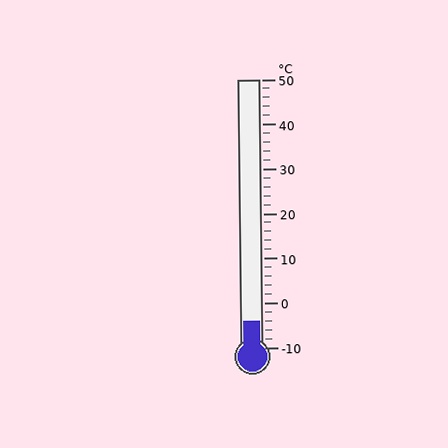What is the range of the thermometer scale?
The thermometer scale ranges from -10°C to 50°C.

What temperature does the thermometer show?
The thermometer shows approximately -4°C.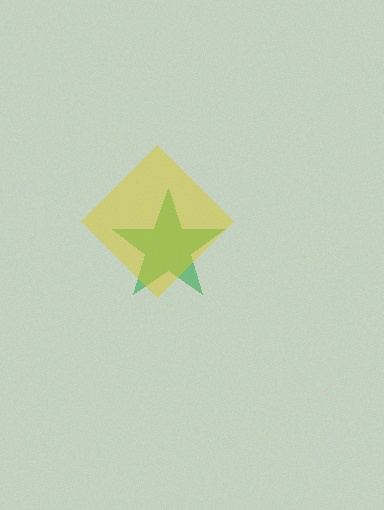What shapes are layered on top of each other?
The layered shapes are: a green star, a yellow diamond.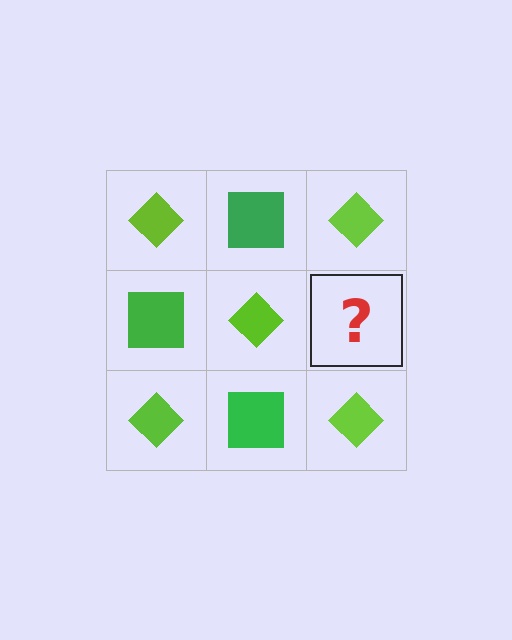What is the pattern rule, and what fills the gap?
The rule is that it alternates lime diamond and green square in a checkerboard pattern. The gap should be filled with a green square.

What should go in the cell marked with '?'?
The missing cell should contain a green square.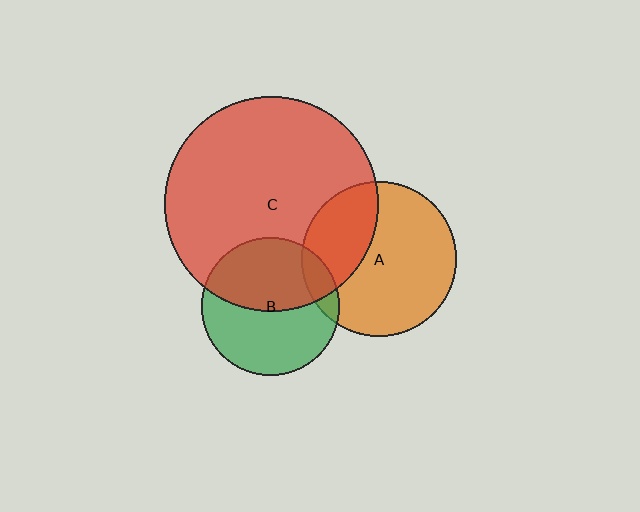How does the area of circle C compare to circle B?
Approximately 2.4 times.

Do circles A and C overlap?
Yes.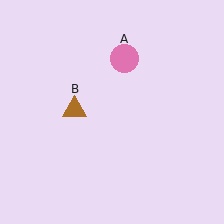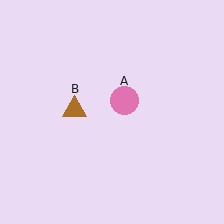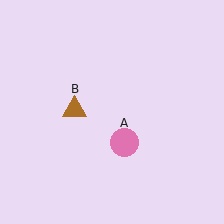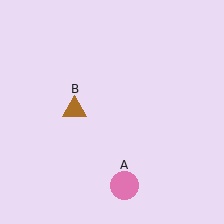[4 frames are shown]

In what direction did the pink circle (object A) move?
The pink circle (object A) moved down.